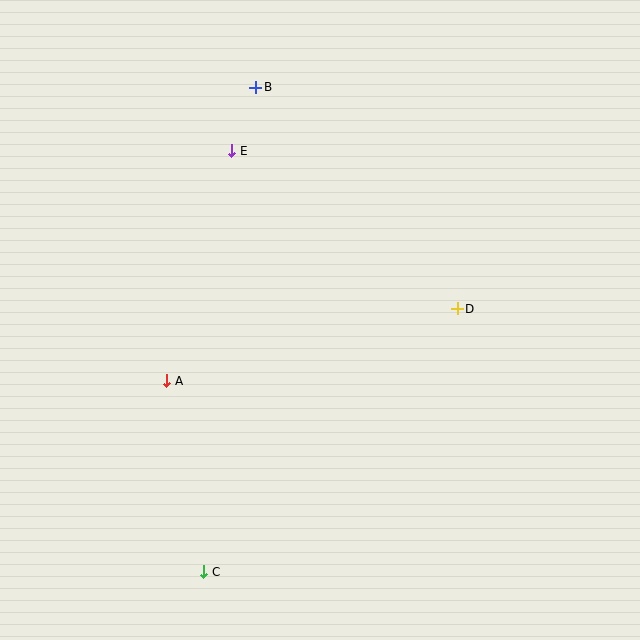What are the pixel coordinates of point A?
Point A is at (167, 381).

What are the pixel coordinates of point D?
Point D is at (457, 309).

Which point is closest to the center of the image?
Point D at (457, 309) is closest to the center.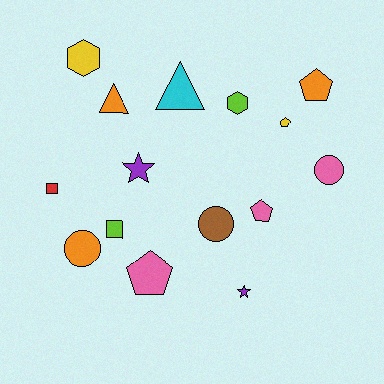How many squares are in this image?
There are 2 squares.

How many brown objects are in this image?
There is 1 brown object.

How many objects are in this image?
There are 15 objects.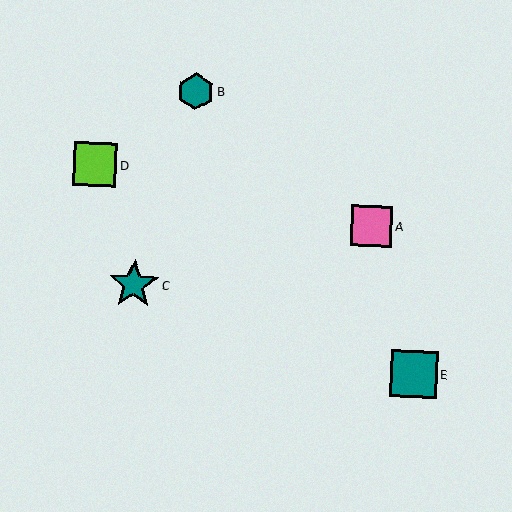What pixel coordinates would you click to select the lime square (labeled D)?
Click at (95, 164) to select the lime square D.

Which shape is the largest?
The teal star (labeled C) is the largest.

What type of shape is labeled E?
Shape E is a teal square.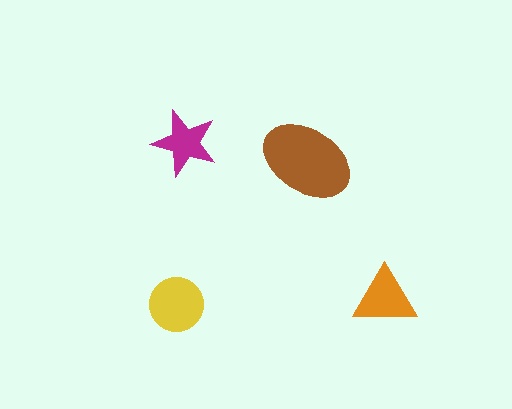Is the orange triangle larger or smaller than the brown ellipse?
Smaller.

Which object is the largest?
The brown ellipse.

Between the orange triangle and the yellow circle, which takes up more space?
The yellow circle.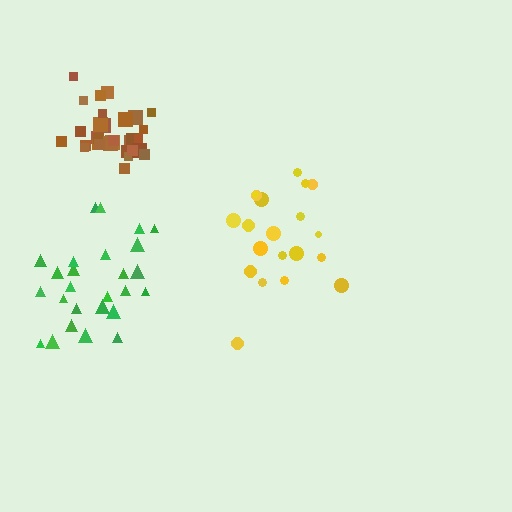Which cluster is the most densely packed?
Brown.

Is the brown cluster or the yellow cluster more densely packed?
Brown.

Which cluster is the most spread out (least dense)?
Yellow.